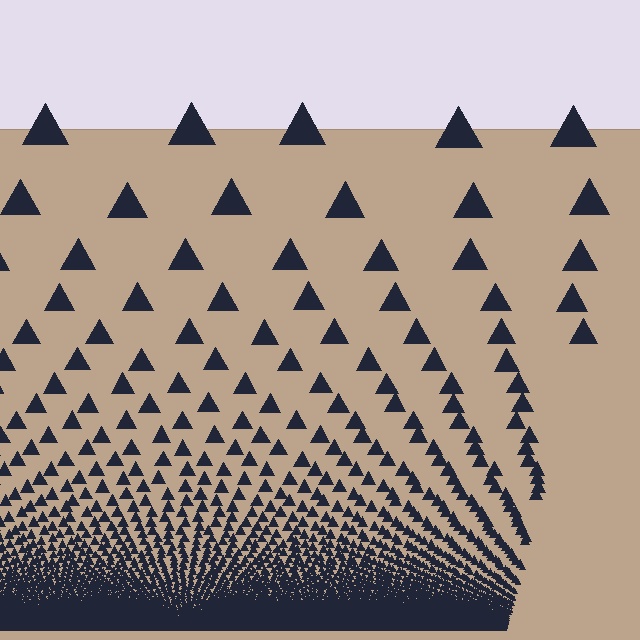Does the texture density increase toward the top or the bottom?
Density increases toward the bottom.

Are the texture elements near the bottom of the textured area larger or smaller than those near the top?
Smaller. The gradient is inverted — elements near the bottom are smaller and denser.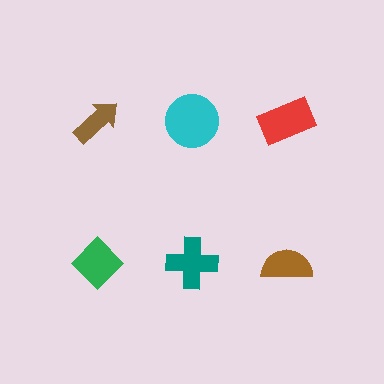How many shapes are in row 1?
3 shapes.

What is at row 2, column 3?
A brown semicircle.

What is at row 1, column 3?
A red rectangle.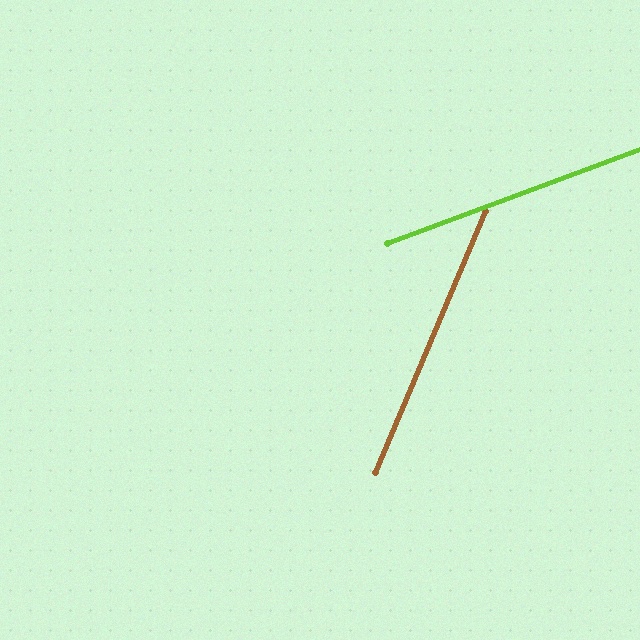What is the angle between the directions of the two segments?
Approximately 47 degrees.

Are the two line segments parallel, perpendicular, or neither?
Neither parallel nor perpendicular — they differ by about 47°.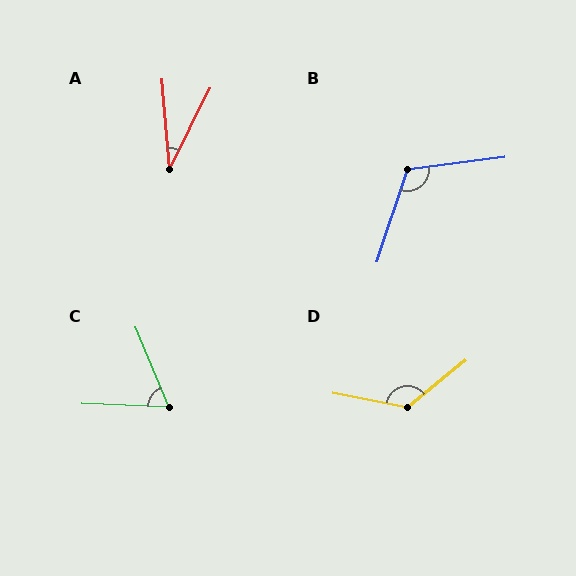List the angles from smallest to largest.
A (31°), C (65°), B (115°), D (130°).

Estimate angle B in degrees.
Approximately 115 degrees.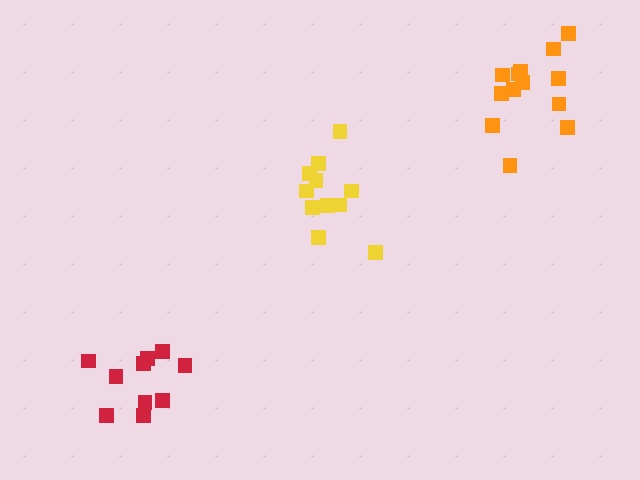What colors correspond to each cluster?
The clusters are colored: yellow, orange, red.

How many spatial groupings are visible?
There are 3 spatial groupings.